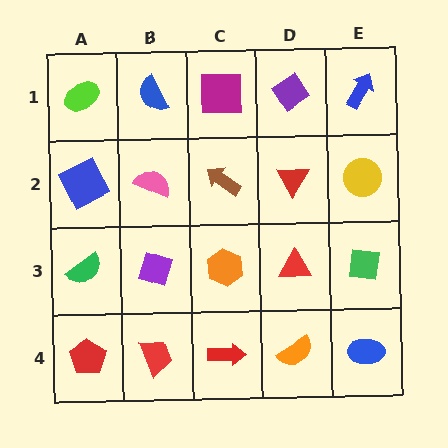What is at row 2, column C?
A brown arrow.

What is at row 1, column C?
A magenta square.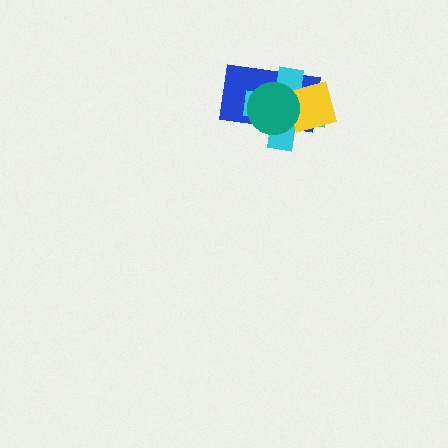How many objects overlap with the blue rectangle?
3 objects overlap with the blue rectangle.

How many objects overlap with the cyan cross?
3 objects overlap with the cyan cross.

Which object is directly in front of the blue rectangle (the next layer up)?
The cyan cross is directly in front of the blue rectangle.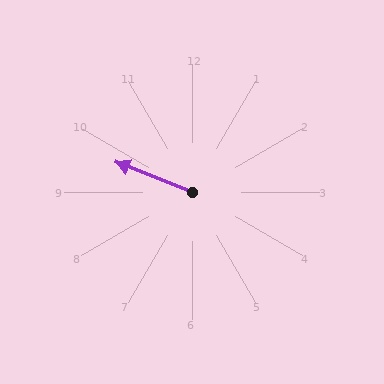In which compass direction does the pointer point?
West.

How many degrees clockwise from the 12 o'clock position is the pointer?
Approximately 291 degrees.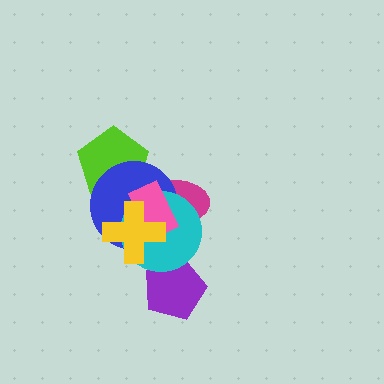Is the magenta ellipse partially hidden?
Yes, it is partially covered by another shape.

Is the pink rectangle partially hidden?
Yes, it is partially covered by another shape.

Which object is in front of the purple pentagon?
The cyan circle is in front of the purple pentagon.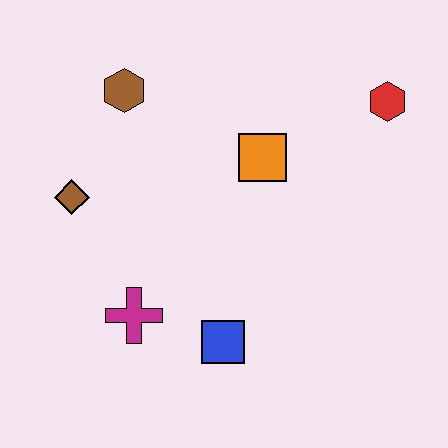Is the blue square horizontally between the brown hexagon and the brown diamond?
No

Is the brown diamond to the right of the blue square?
No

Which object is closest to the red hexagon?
The orange square is closest to the red hexagon.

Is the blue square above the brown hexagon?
No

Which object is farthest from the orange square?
The magenta cross is farthest from the orange square.